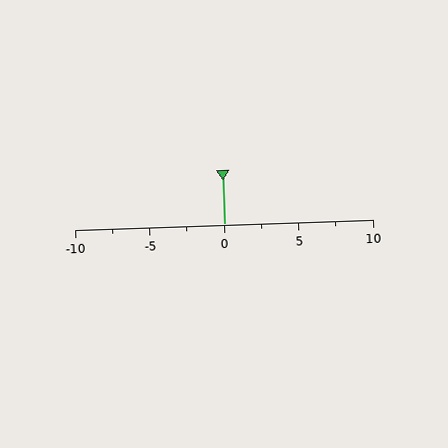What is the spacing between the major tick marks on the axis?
The major ticks are spaced 5 apart.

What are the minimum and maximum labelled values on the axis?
The axis runs from -10 to 10.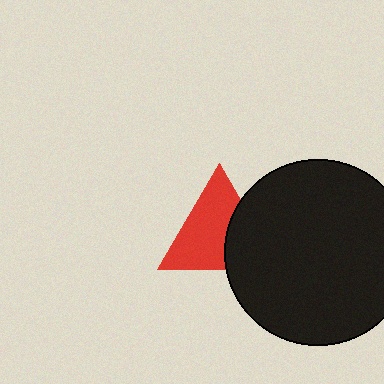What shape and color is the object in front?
The object in front is a black circle.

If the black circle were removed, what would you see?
You would see the complete red triangle.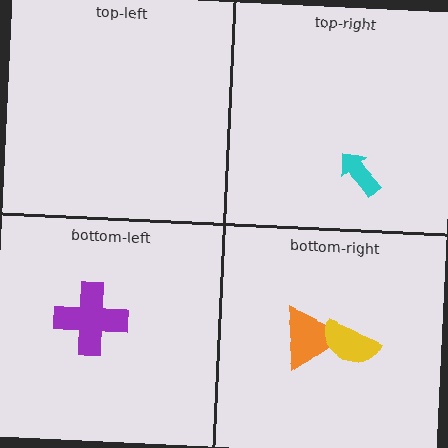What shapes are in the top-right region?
The cyan arrow.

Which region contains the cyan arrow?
The top-right region.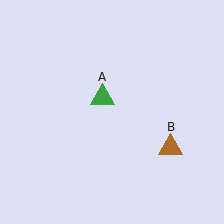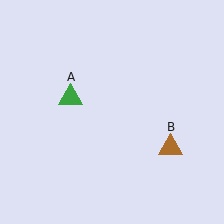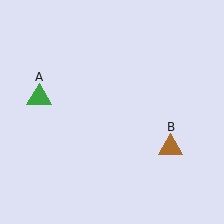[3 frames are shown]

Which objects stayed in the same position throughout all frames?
Brown triangle (object B) remained stationary.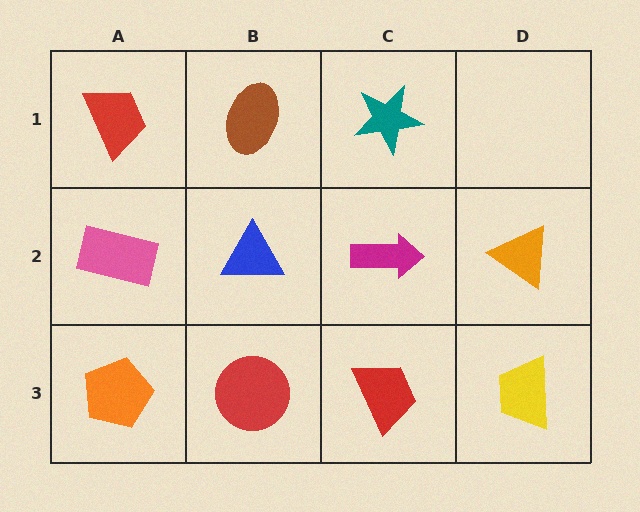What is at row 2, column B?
A blue triangle.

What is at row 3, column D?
A yellow trapezoid.